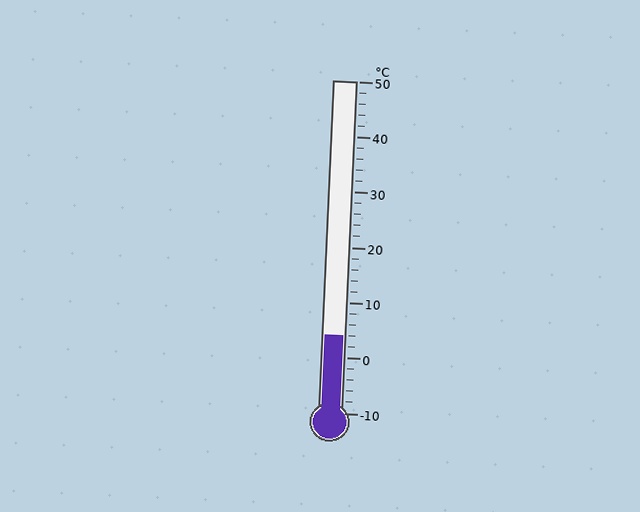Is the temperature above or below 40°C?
The temperature is below 40°C.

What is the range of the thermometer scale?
The thermometer scale ranges from -10°C to 50°C.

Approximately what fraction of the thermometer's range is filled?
The thermometer is filled to approximately 25% of its range.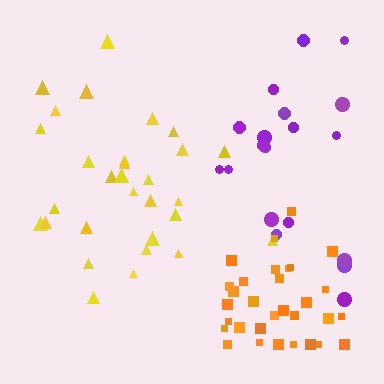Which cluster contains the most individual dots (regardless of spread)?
Orange (31).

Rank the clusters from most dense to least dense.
orange, yellow, purple.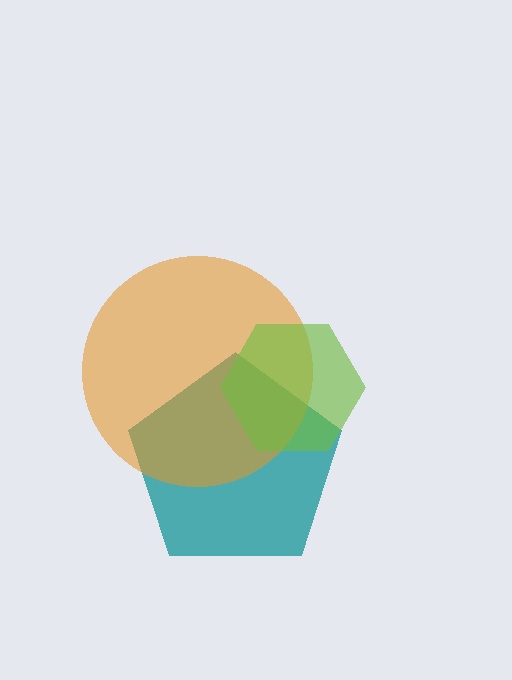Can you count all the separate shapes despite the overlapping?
Yes, there are 3 separate shapes.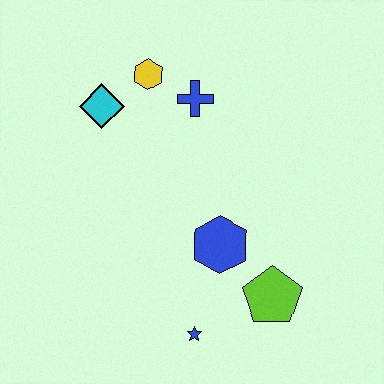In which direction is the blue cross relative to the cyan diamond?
The blue cross is to the right of the cyan diamond.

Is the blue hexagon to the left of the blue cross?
No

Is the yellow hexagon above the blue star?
Yes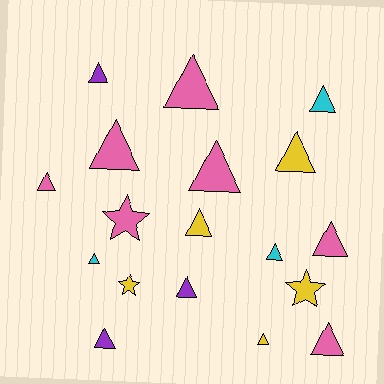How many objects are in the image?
There are 18 objects.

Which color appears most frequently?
Pink, with 7 objects.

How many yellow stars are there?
There are 2 yellow stars.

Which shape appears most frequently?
Triangle, with 15 objects.